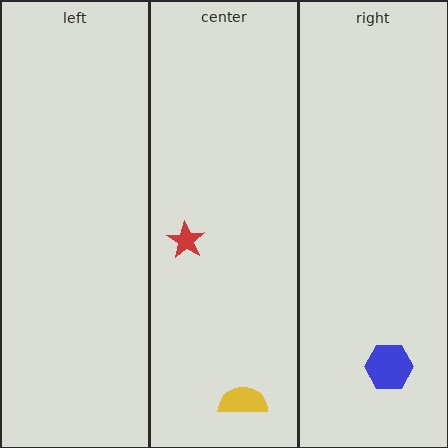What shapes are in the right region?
The blue hexagon.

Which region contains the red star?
The center region.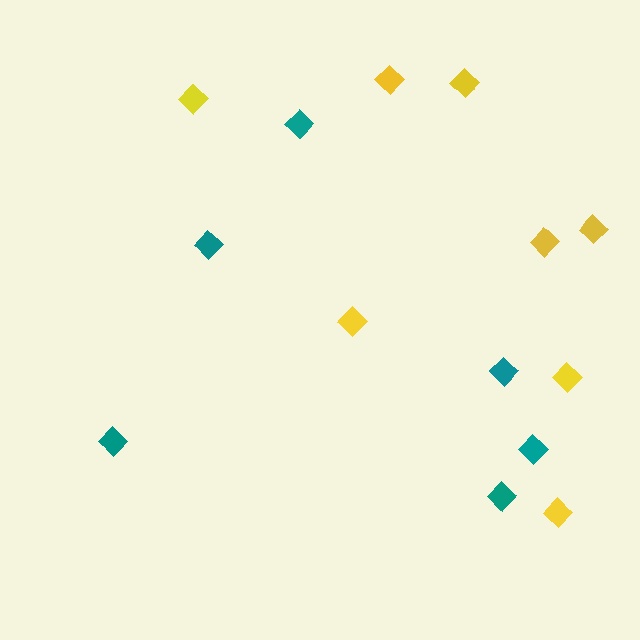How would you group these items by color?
There are 2 groups: one group of teal diamonds (6) and one group of yellow diamonds (8).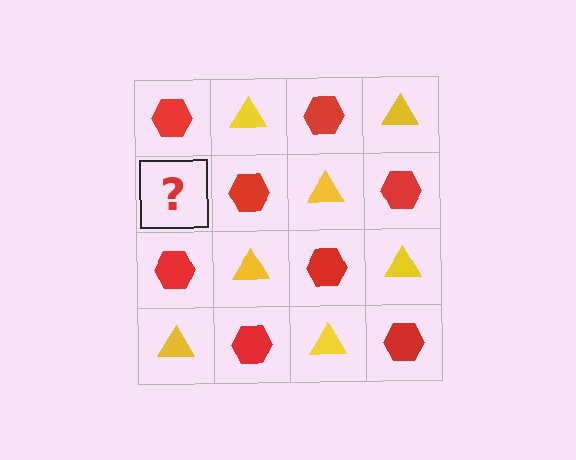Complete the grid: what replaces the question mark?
The question mark should be replaced with a yellow triangle.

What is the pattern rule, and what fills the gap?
The rule is that it alternates red hexagon and yellow triangle in a checkerboard pattern. The gap should be filled with a yellow triangle.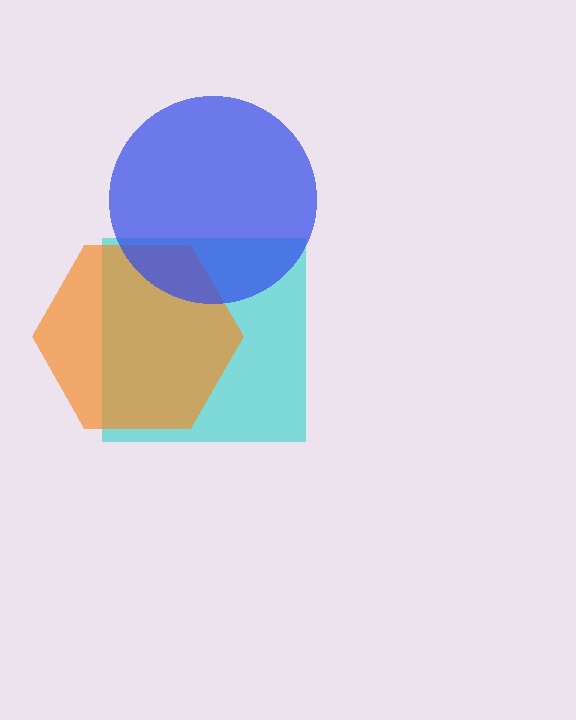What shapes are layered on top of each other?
The layered shapes are: a cyan square, an orange hexagon, a blue circle.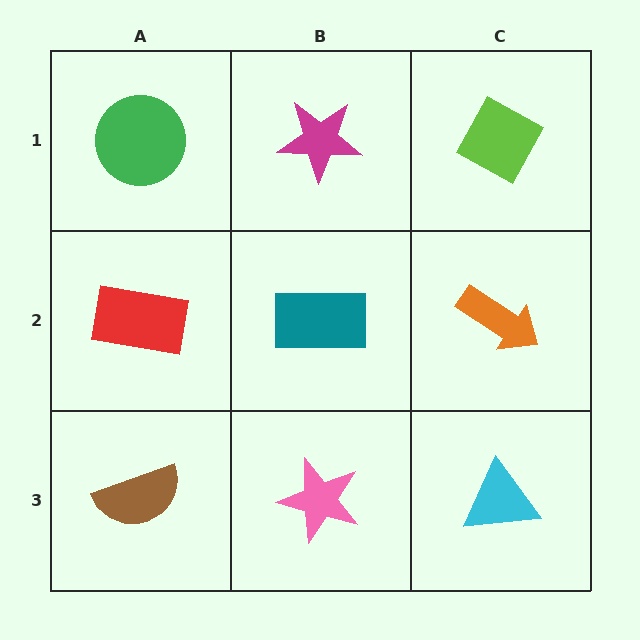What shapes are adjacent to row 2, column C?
A lime diamond (row 1, column C), a cyan triangle (row 3, column C), a teal rectangle (row 2, column B).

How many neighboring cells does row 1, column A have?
2.